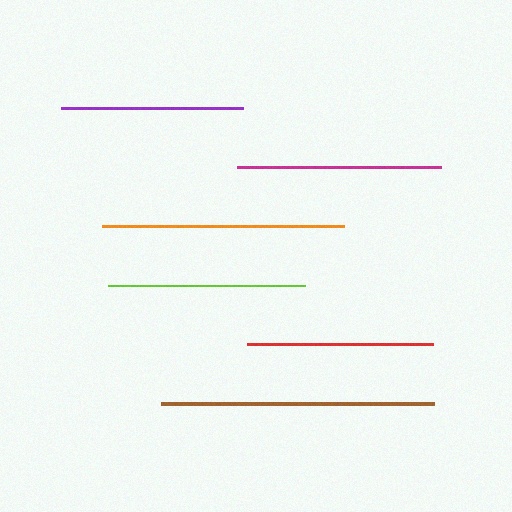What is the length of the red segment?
The red segment is approximately 187 pixels long.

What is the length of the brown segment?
The brown segment is approximately 273 pixels long.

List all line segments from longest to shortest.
From longest to shortest: brown, orange, magenta, lime, red, purple.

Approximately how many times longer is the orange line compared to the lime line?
The orange line is approximately 1.2 times the length of the lime line.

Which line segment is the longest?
The brown line is the longest at approximately 273 pixels.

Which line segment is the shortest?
The purple line is the shortest at approximately 182 pixels.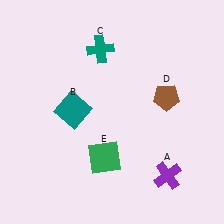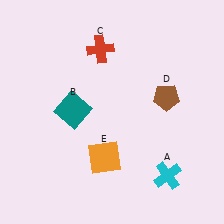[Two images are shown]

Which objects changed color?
A changed from purple to cyan. C changed from teal to red. E changed from green to orange.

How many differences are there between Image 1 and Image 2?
There are 3 differences between the two images.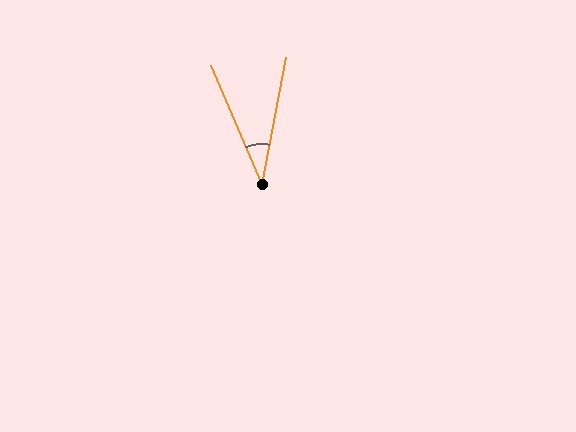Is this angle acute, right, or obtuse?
It is acute.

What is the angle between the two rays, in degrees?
Approximately 34 degrees.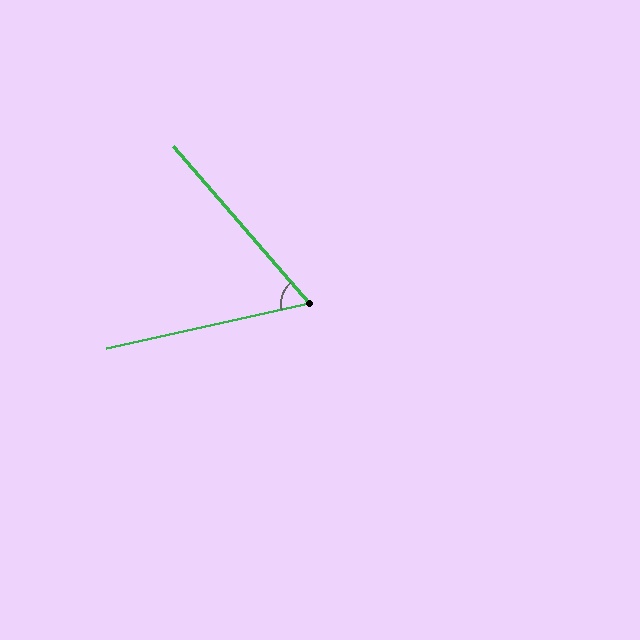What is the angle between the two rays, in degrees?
Approximately 62 degrees.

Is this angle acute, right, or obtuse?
It is acute.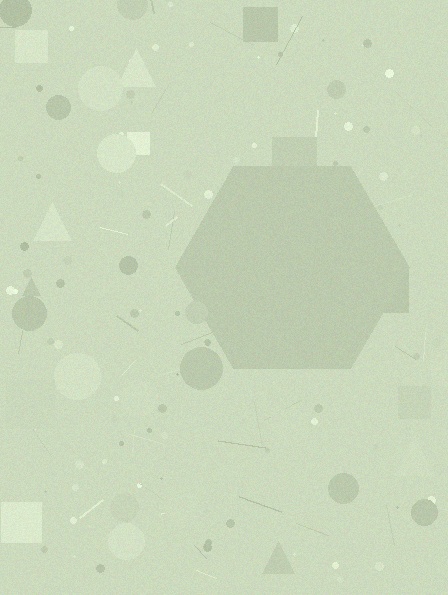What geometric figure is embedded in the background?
A hexagon is embedded in the background.